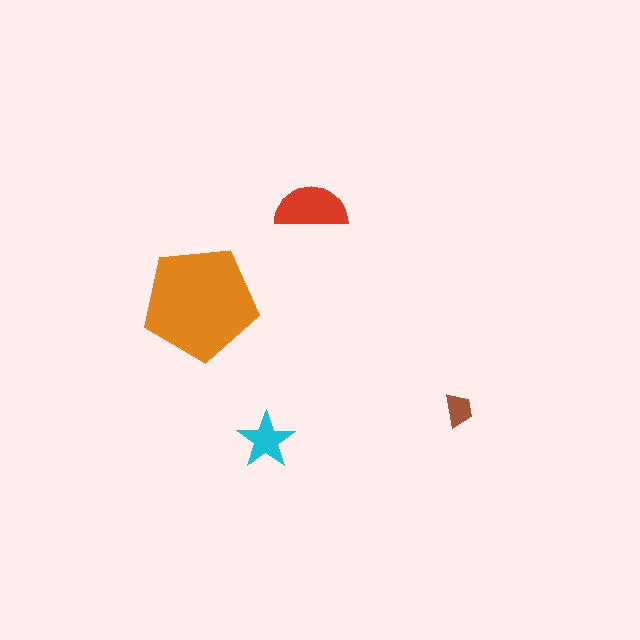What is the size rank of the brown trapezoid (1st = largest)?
4th.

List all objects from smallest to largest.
The brown trapezoid, the cyan star, the red semicircle, the orange pentagon.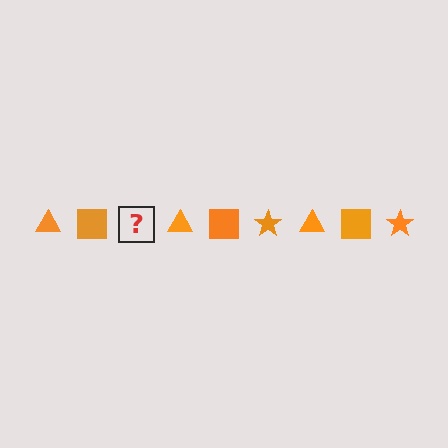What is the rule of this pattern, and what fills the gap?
The rule is that the pattern cycles through triangle, square, star shapes in orange. The gap should be filled with an orange star.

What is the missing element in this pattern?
The missing element is an orange star.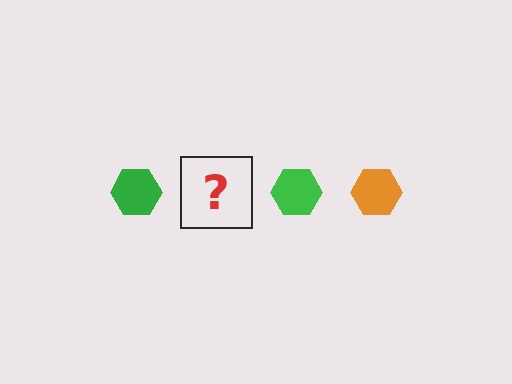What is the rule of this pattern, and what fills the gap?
The rule is that the pattern cycles through green, orange hexagons. The gap should be filled with an orange hexagon.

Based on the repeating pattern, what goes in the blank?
The blank should be an orange hexagon.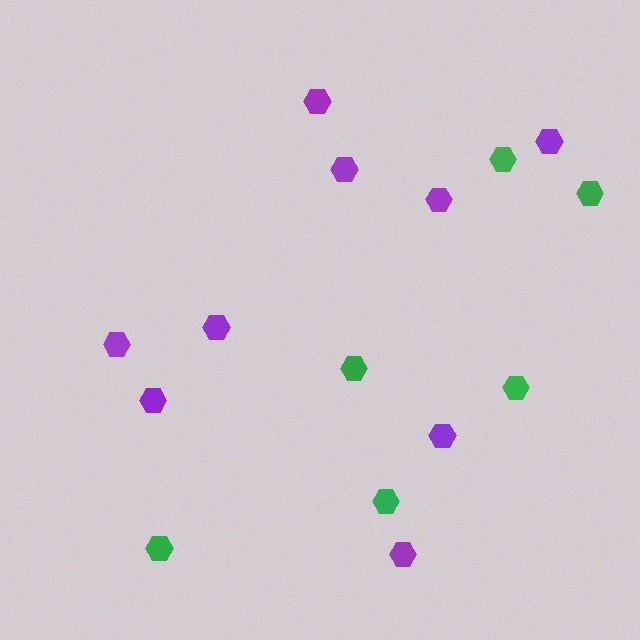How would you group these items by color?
There are 2 groups: one group of green hexagons (6) and one group of purple hexagons (9).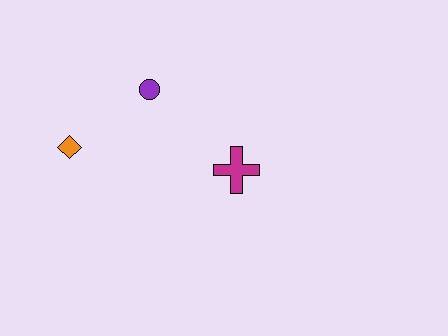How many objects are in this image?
There are 3 objects.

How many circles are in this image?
There is 1 circle.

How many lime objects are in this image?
There are no lime objects.